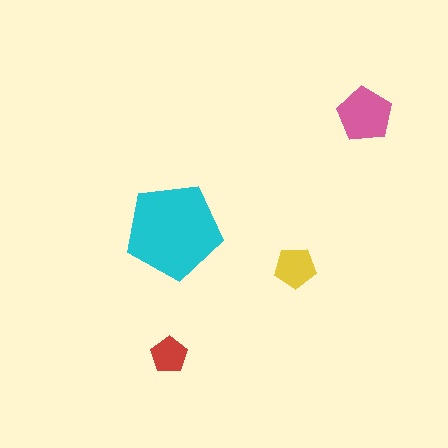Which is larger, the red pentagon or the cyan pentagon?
The cyan one.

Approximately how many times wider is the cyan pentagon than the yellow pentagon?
About 2.5 times wider.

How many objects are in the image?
There are 4 objects in the image.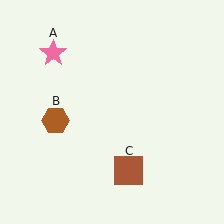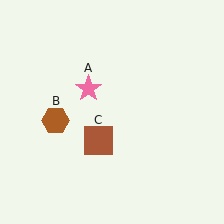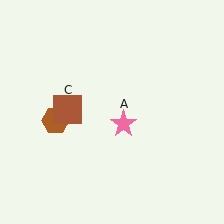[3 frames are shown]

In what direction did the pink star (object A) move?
The pink star (object A) moved down and to the right.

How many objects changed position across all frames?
2 objects changed position: pink star (object A), brown square (object C).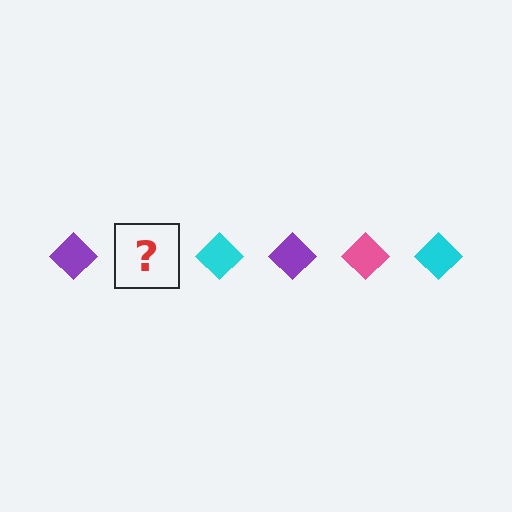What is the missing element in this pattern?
The missing element is a pink diamond.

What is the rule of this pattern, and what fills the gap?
The rule is that the pattern cycles through purple, pink, cyan diamonds. The gap should be filled with a pink diamond.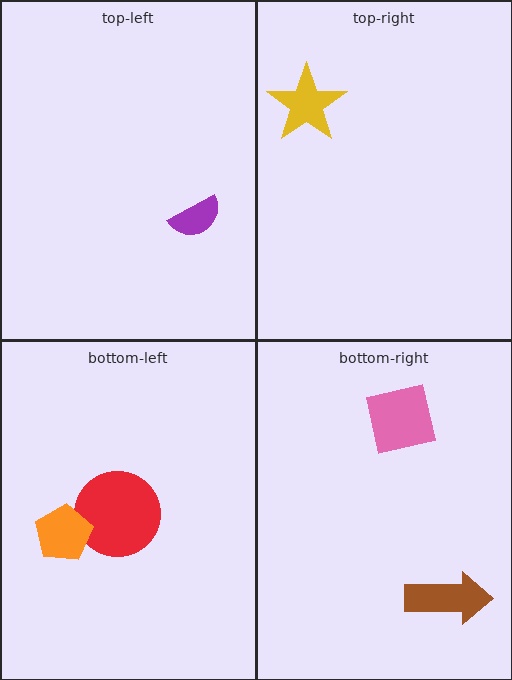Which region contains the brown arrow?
The bottom-right region.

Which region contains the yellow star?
The top-right region.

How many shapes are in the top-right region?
1.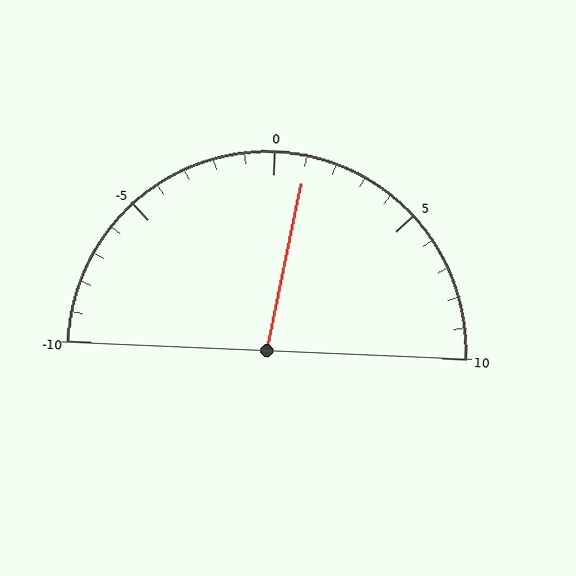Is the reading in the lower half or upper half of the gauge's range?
The reading is in the upper half of the range (-10 to 10).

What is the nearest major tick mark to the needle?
The nearest major tick mark is 0.